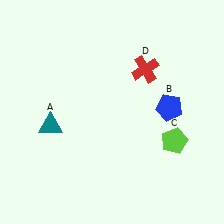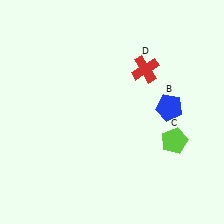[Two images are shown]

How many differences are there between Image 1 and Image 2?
There is 1 difference between the two images.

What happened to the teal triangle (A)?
The teal triangle (A) was removed in Image 2. It was in the bottom-left area of Image 1.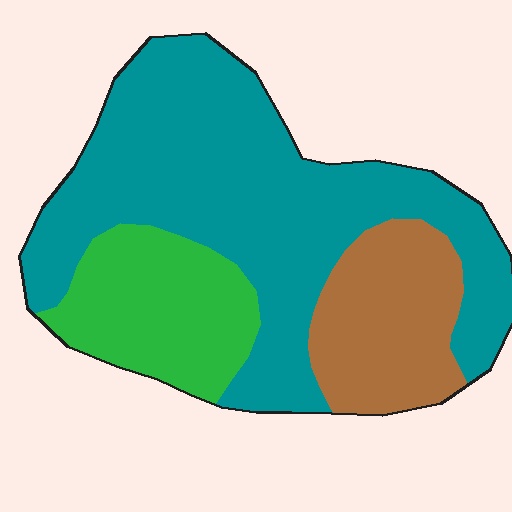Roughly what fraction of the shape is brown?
Brown covers about 20% of the shape.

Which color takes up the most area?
Teal, at roughly 60%.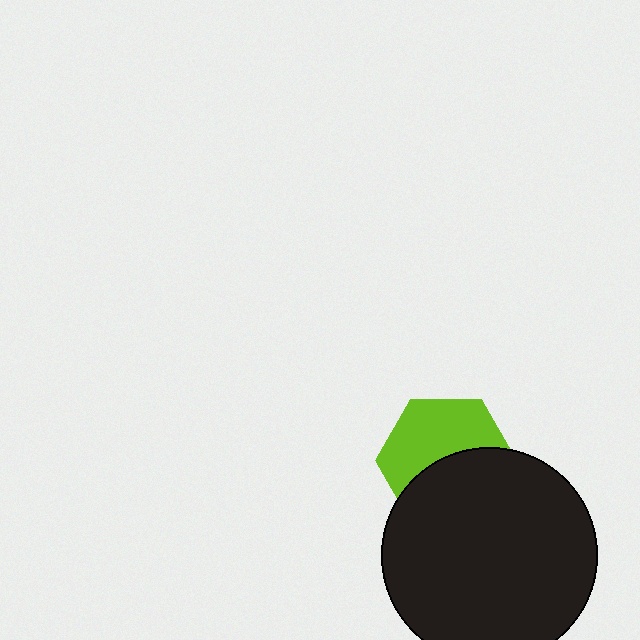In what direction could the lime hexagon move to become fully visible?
The lime hexagon could move up. That would shift it out from behind the black circle entirely.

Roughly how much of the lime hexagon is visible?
About half of it is visible (roughly 52%).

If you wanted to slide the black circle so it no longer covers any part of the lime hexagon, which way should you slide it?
Slide it down — that is the most direct way to separate the two shapes.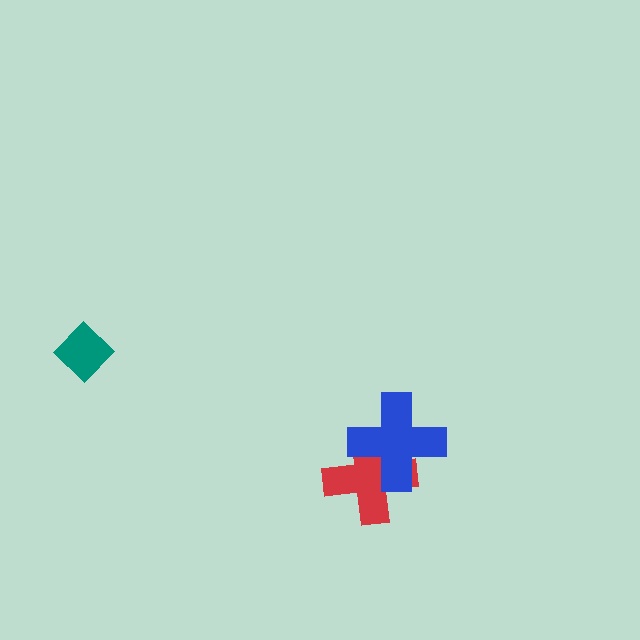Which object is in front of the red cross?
The blue cross is in front of the red cross.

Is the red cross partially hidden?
Yes, it is partially covered by another shape.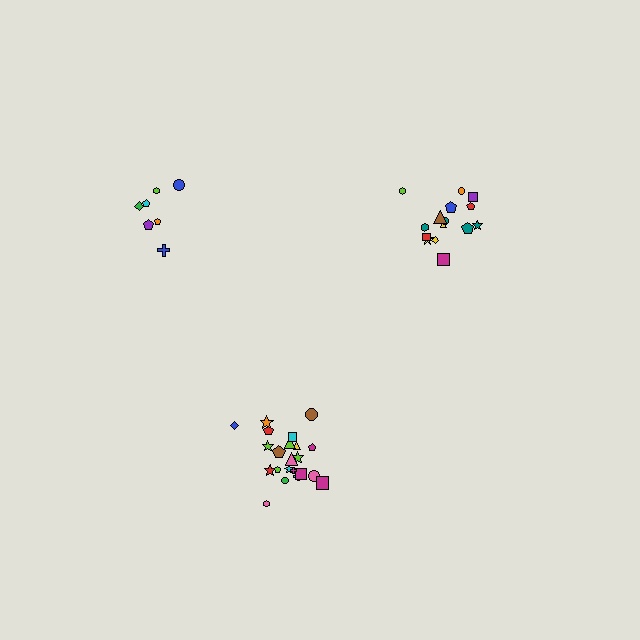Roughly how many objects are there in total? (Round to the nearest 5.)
Roughly 45 objects in total.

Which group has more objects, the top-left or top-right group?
The top-right group.